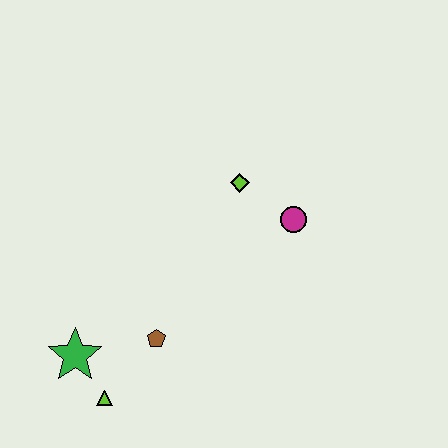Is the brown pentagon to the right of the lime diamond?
No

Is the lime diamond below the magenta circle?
No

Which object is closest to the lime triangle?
The green star is closest to the lime triangle.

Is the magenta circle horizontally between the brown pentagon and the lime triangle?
No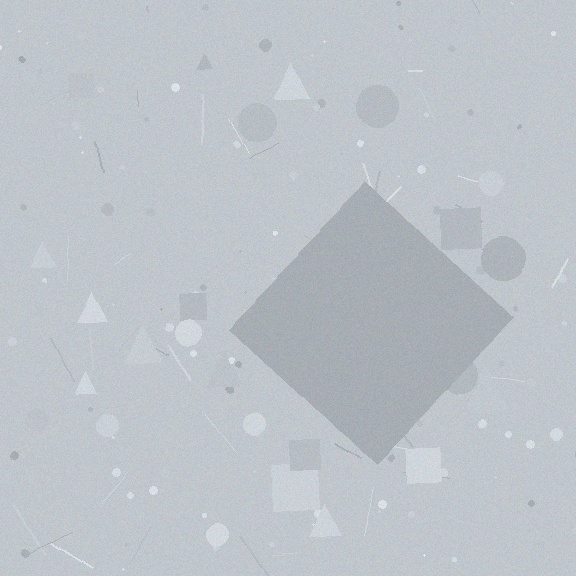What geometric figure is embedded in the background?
A diamond is embedded in the background.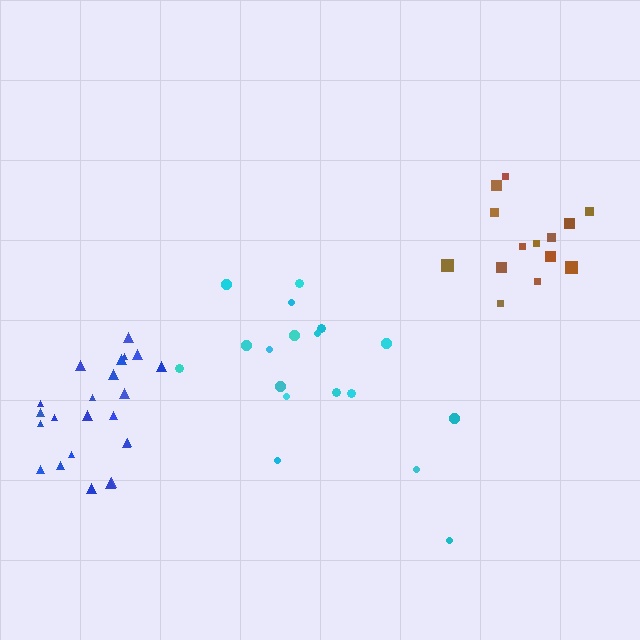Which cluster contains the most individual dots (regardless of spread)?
Blue (23).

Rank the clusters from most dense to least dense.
blue, brown, cyan.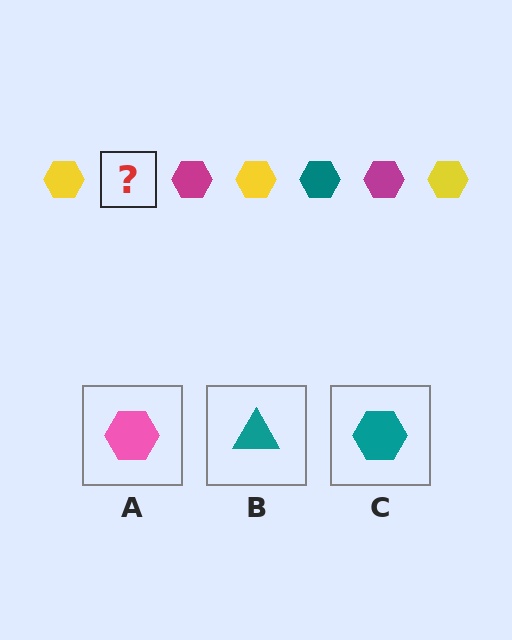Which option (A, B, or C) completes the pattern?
C.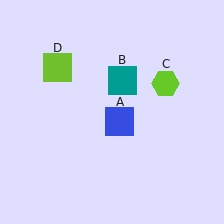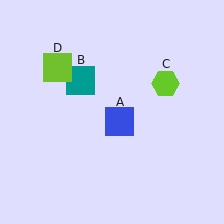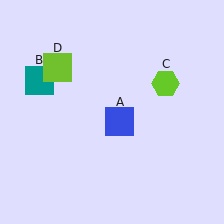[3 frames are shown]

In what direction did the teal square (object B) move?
The teal square (object B) moved left.